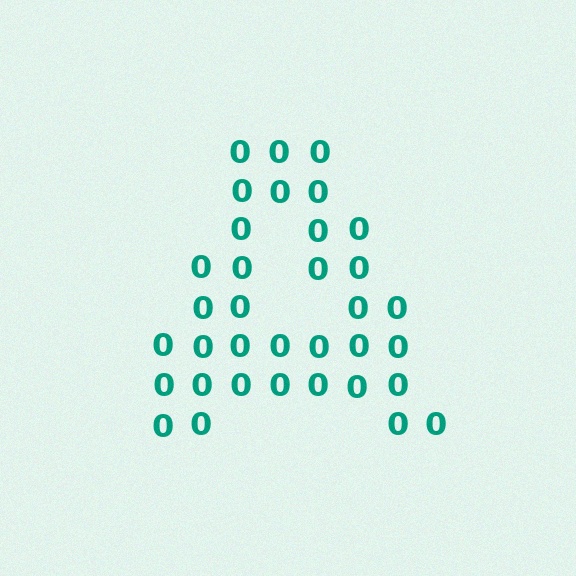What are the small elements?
The small elements are digit 0's.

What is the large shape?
The large shape is the letter A.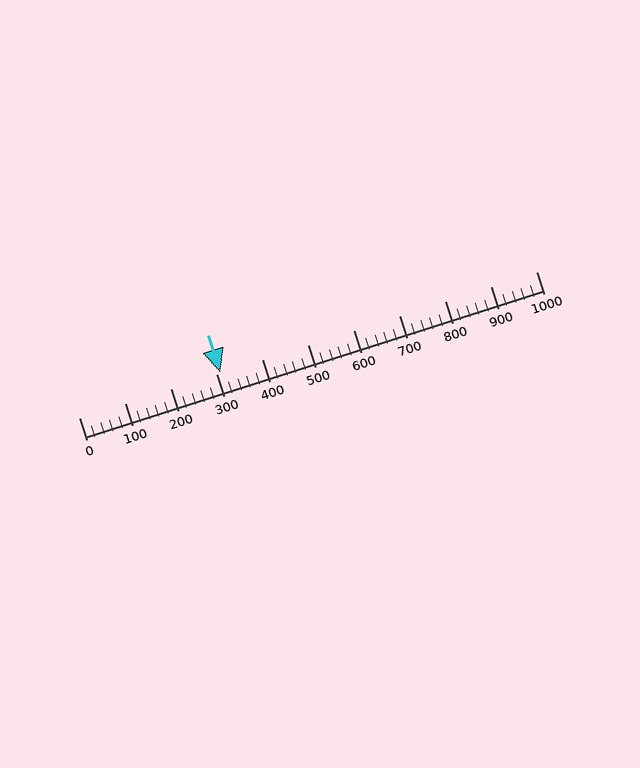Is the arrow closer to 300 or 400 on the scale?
The arrow is closer to 300.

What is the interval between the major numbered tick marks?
The major tick marks are spaced 100 units apart.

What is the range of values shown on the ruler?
The ruler shows values from 0 to 1000.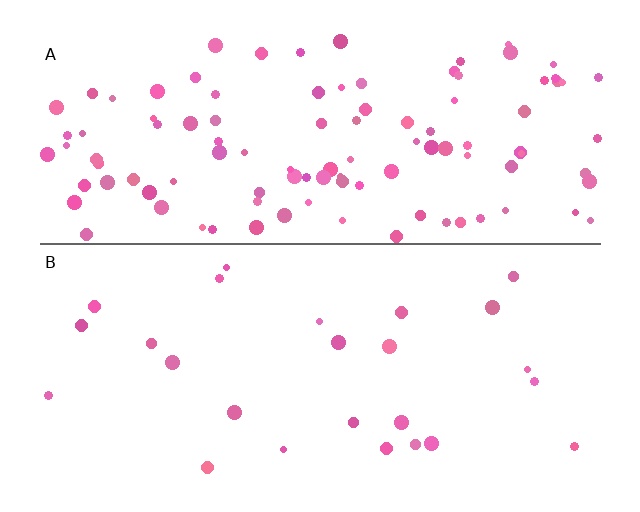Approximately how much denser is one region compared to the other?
Approximately 4.2× — region A over region B.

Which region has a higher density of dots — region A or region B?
A (the top).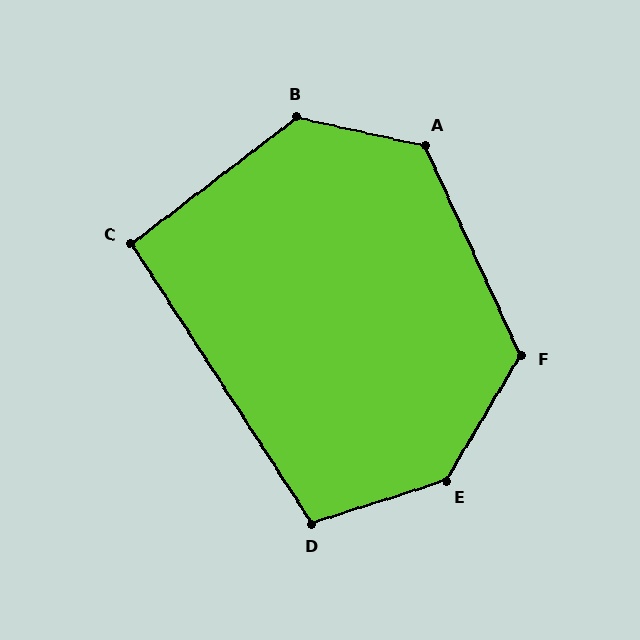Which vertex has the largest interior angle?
E, at approximately 139 degrees.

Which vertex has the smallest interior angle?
C, at approximately 94 degrees.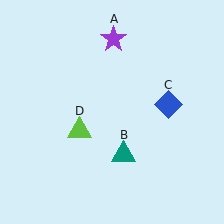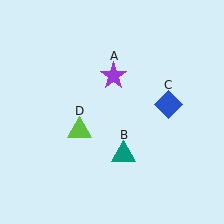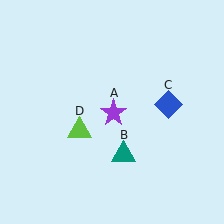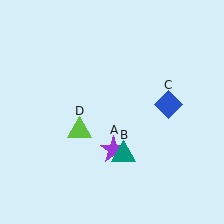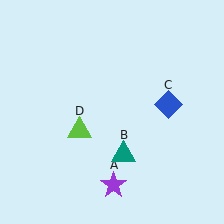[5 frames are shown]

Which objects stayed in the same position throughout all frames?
Teal triangle (object B) and blue diamond (object C) and lime triangle (object D) remained stationary.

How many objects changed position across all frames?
1 object changed position: purple star (object A).